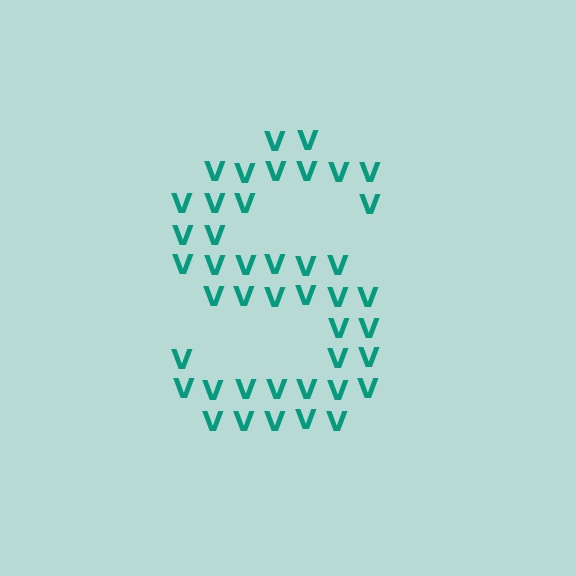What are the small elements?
The small elements are letter V's.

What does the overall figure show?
The overall figure shows the letter S.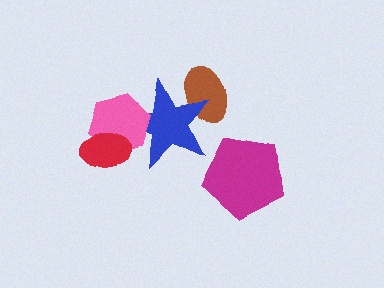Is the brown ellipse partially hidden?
Yes, it is partially covered by another shape.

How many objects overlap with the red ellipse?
1 object overlaps with the red ellipse.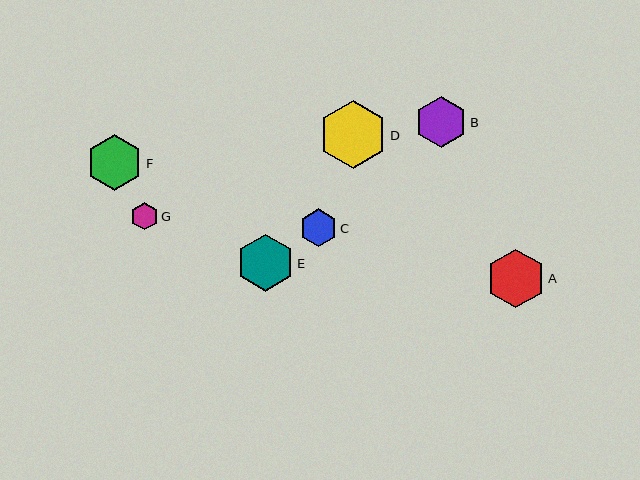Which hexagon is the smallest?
Hexagon G is the smallest with a size of approximately 28 pixels.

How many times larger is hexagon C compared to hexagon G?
Hexagon C is approximately 1.3 times the size of hexagon G.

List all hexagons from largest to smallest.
From largest to smallest: D, A, E, F, B, C, G.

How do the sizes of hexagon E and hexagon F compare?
Hexagon E and hexagon F are approximately the same size.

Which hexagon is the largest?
Hexagon D is the largest with a size of approximately 67 pixels.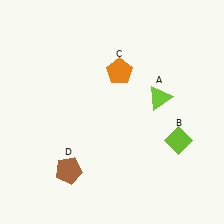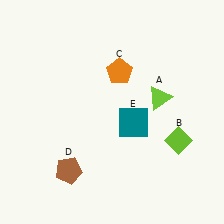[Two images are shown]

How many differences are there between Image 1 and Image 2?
There is 1 difference between the two images.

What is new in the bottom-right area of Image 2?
A teal square (E) was added in the bottom-right area of Image 2.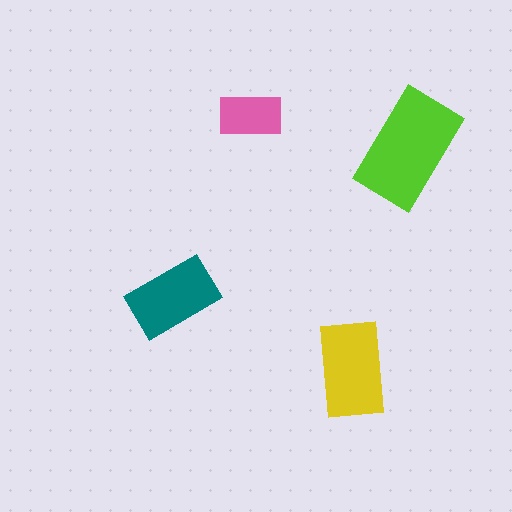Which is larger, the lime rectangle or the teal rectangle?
The lime one.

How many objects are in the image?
There are 4 objects in the image.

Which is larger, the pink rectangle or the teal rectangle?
The teal one.